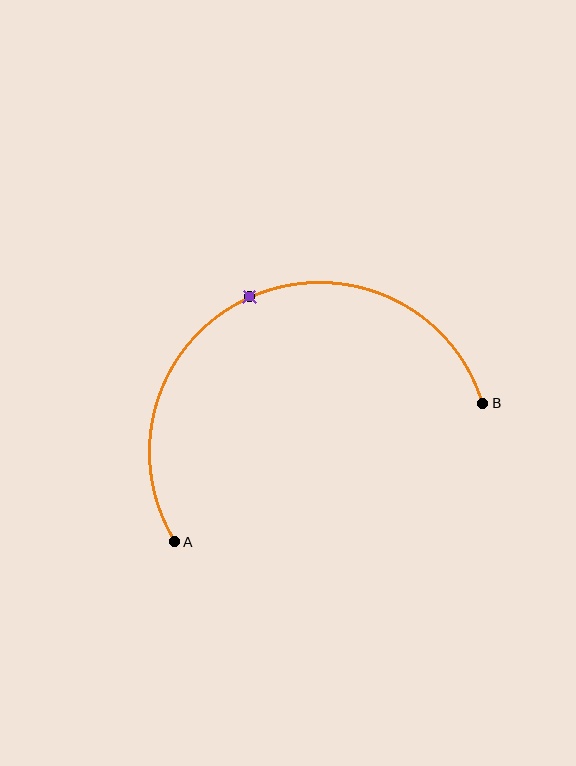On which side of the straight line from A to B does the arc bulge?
The arc bulges above the straight line connecting A and B.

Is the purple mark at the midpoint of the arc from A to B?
Yes. The purple mark lies on the arc at equal arc-length from both A and B — it is the arc midpoint.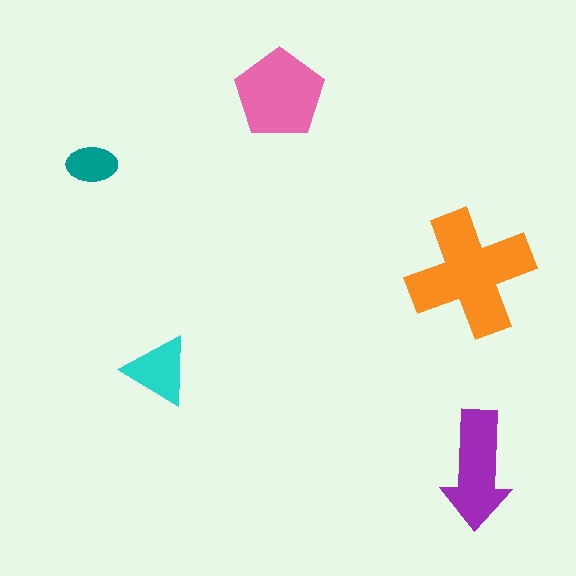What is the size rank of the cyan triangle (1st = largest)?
4th.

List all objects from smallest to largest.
The teal ellipse, the cyan triangle, the purple arrow, the pink pentagon, the orange cross.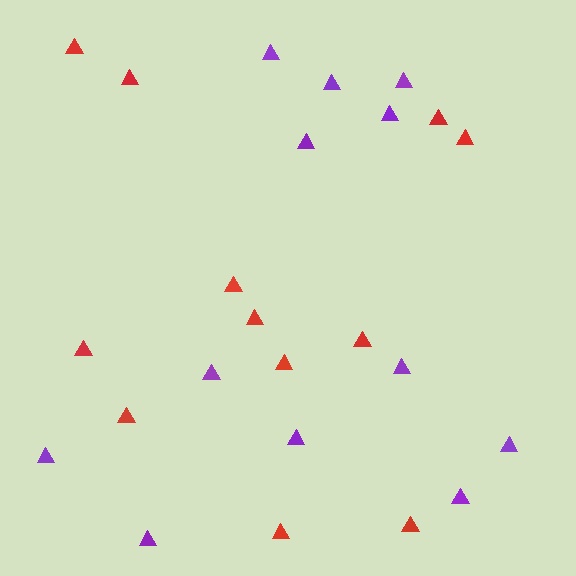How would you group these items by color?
There are 2 groups: one group of purple triangles (12) and one group of red triangles (12).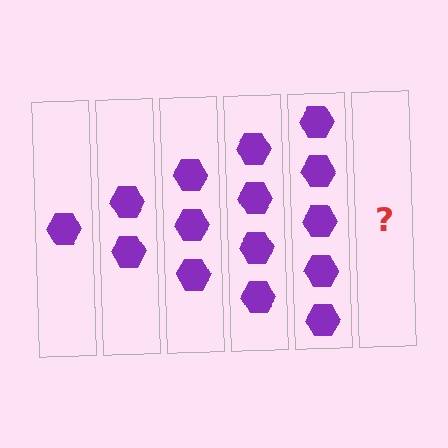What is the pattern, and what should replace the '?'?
The pattern is that each step adds one more hexagon. The '?' should be 6 hexagons.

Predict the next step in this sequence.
The next step is 6 hexagons.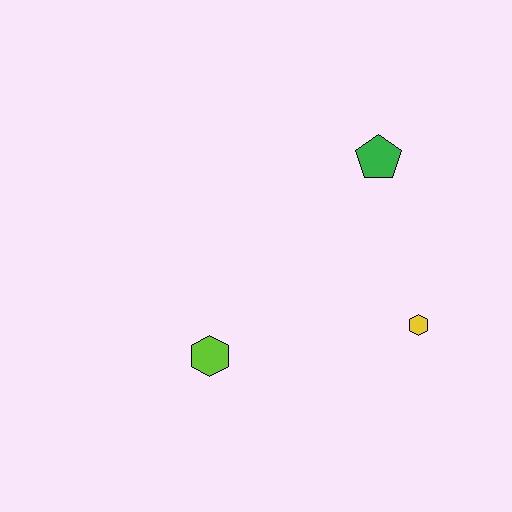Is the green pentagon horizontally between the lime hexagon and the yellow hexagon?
Yes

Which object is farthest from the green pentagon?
The lime hexagon is farthest from the green pentagon.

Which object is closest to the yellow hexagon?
The green pentagon is closest to the yellow hexagon.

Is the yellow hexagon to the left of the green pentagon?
No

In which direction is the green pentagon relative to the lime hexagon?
The green pentagon is above the lime hexagon.